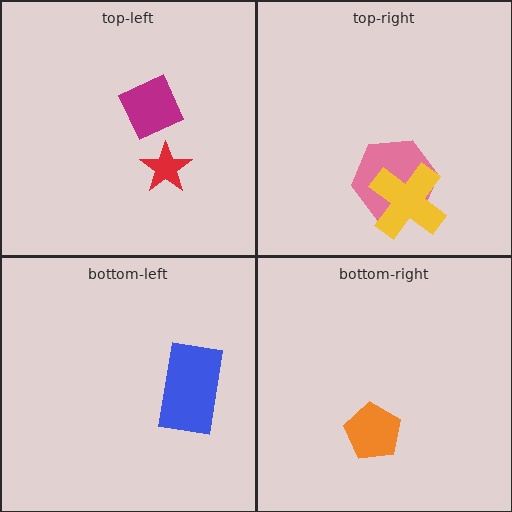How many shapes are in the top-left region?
2.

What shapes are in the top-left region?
The magenta diamond, the red star.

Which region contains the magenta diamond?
The top-left region.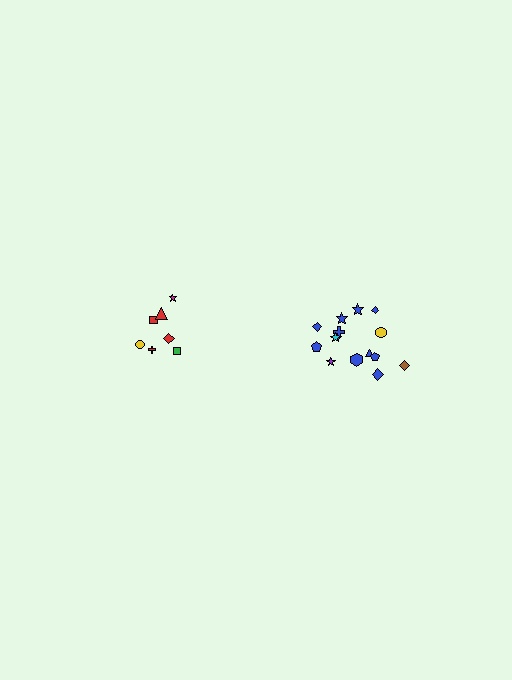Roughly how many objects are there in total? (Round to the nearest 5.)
Roughly 20 objects in total.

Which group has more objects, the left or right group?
The right group.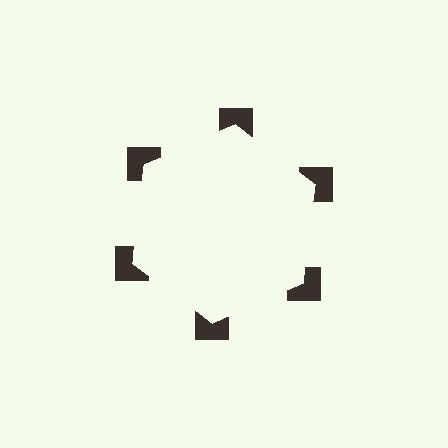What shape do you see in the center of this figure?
An illusory hexagon — its edges are inferred from the aligned wedge cuts in the notched squares, not physically drawn.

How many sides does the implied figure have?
6 sides.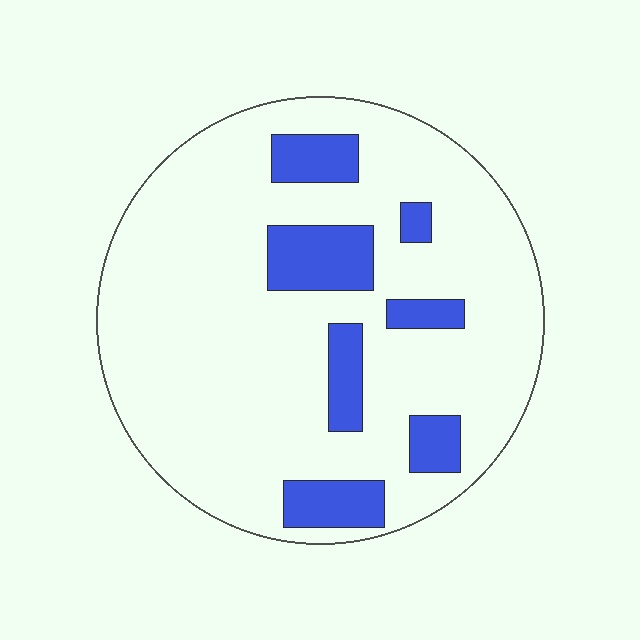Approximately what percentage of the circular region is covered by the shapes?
Approximately 15%.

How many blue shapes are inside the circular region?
7.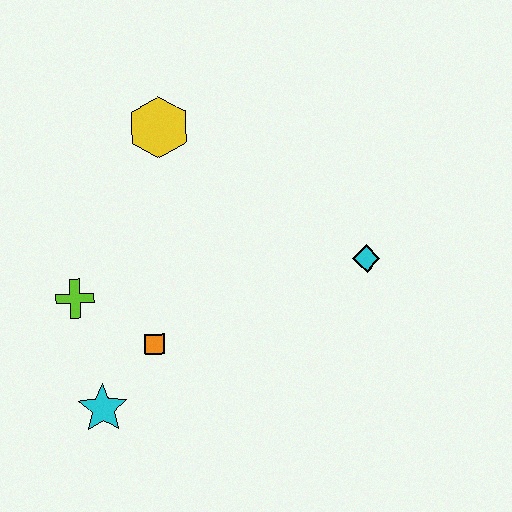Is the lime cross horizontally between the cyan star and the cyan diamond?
No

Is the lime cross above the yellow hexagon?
No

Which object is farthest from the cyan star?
The cyan diamond is farthest from the cyan star.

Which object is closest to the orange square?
The cyan star is closest to the orange square.